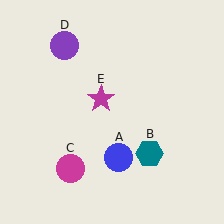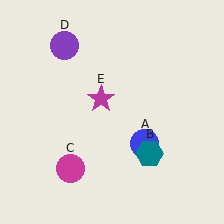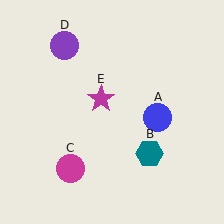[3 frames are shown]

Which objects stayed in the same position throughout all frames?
Teal hexagon (object B) and magenta circle (object C) and purple circle (object D) and magenta star (object E) remained stationary.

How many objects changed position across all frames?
1 object changed position: blue circle (object A).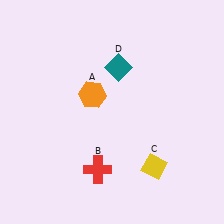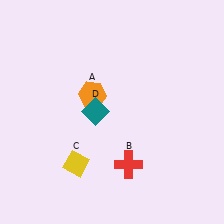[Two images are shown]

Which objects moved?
The objects that moved are: the red cross (B), the yellow diamond (C), the teal diamond (D).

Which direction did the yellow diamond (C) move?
The yellow diamond (C) moved left.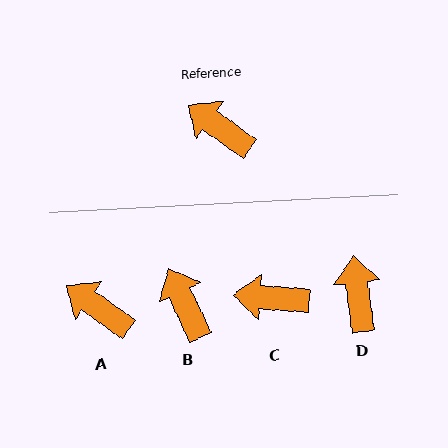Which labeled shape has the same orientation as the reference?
A.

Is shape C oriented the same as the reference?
No, it is off by about 31 degrees.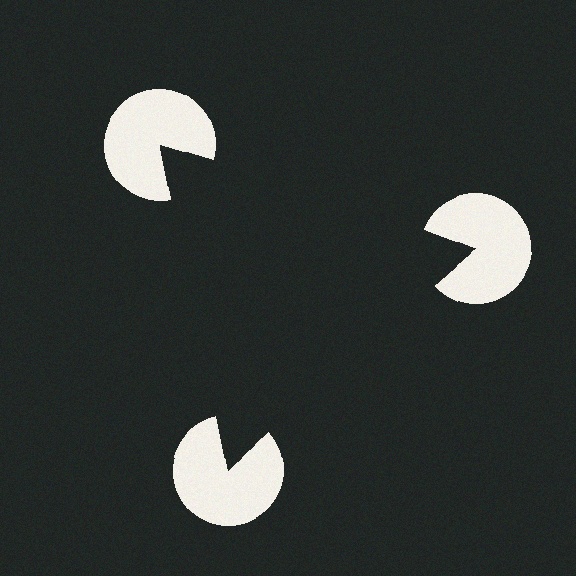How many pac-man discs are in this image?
There are 3 — one at each vertex of the illusory triangle.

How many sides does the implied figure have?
3 sides.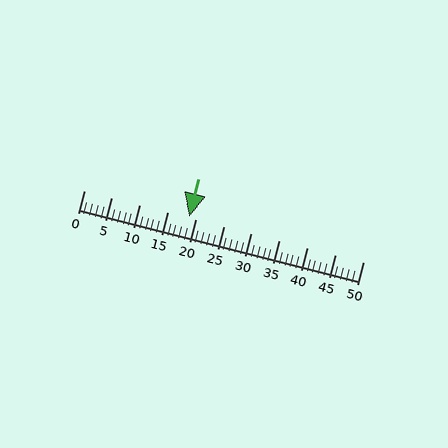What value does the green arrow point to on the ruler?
The green arrow points to approximately 19.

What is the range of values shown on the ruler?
The ruler shows values from 0 to 50.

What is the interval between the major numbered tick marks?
The major tick marks are spaced 5 units apart.